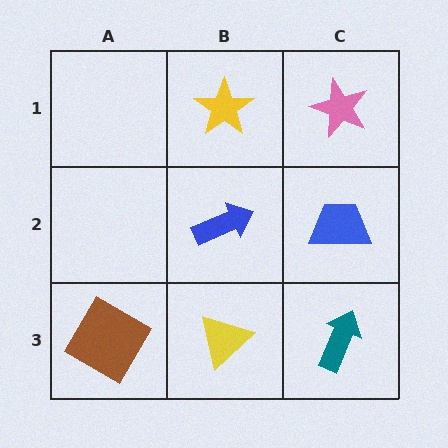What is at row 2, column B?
A blue arrow.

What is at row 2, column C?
A blue trapezoid.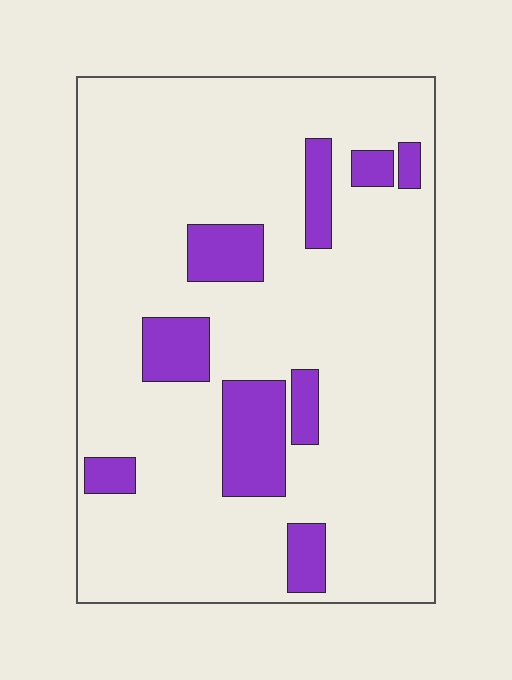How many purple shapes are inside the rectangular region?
9.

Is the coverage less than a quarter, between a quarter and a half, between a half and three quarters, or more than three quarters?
Less than a quarter.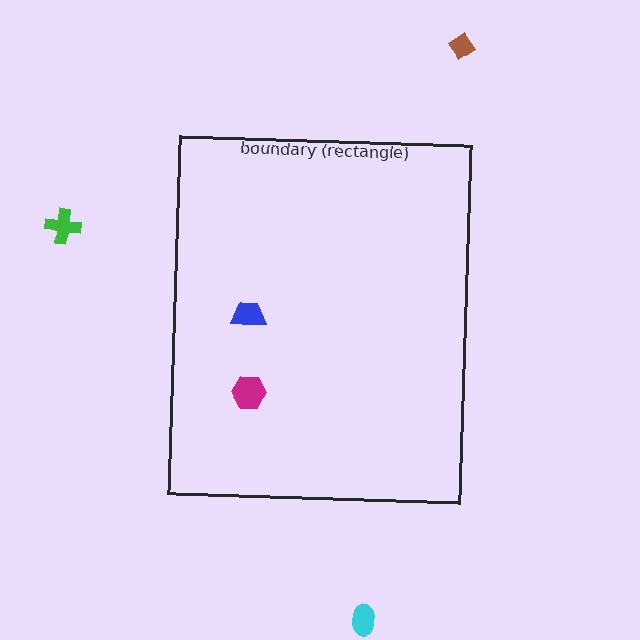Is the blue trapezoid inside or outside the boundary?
Inside.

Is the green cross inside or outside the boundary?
Outside.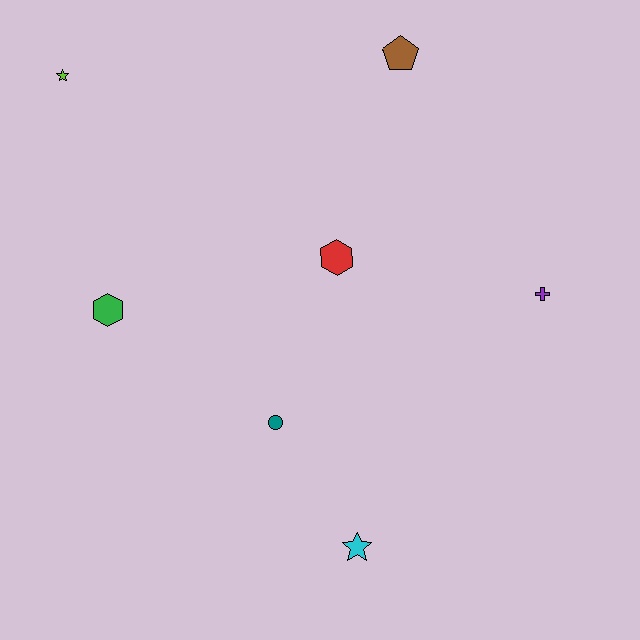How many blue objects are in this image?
There are no blue objects.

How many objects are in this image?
There are 7 objects.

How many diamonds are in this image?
There are no diamonds.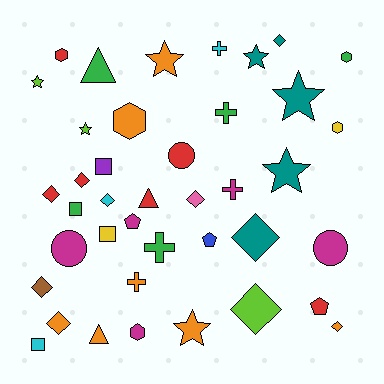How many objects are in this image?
There are 40 objects.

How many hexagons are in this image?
There are 5 hexagons.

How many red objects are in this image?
There are 6 red objects.